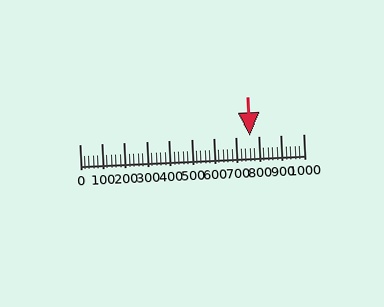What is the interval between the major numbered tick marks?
The major tick marks are spaced 100 units apart.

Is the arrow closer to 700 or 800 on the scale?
The arrow is closer to 800.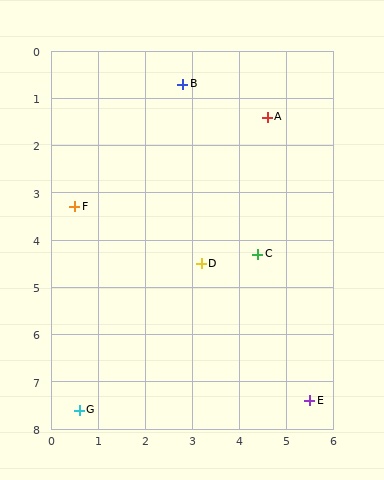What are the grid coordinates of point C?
Point C is at approximately (4.4, 4.3).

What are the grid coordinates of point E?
Point E is at approximately (5.5, 7.4).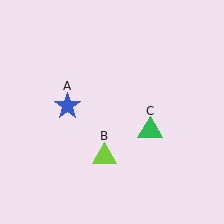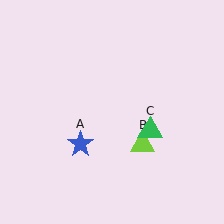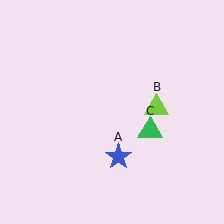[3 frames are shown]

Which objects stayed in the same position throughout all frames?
Green triangle (object C) remained stationary.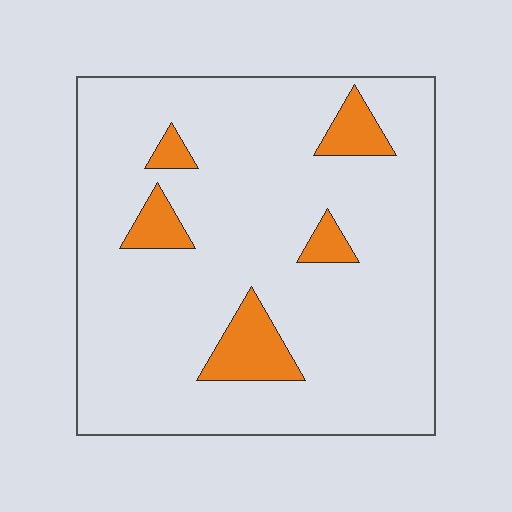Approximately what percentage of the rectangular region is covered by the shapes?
Approximately 10%.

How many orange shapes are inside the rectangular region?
5.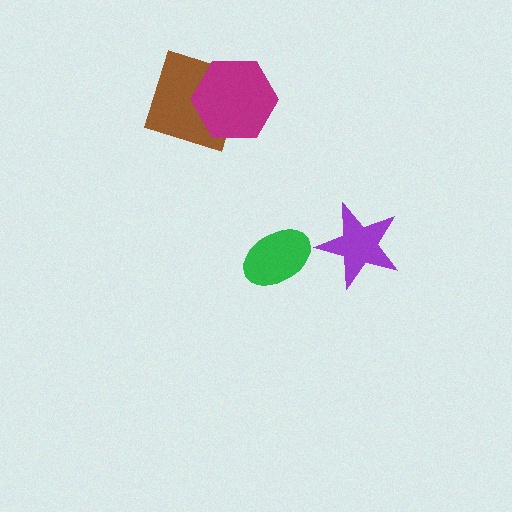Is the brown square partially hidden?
Yes, it is partially covered by another shape.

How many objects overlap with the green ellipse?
0 objects overlap with the green ellipse.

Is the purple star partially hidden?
No, no other shape covers it.